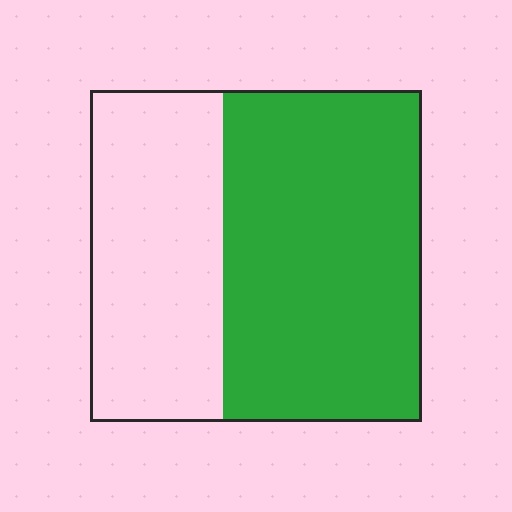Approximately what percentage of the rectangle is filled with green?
Approximately 60%.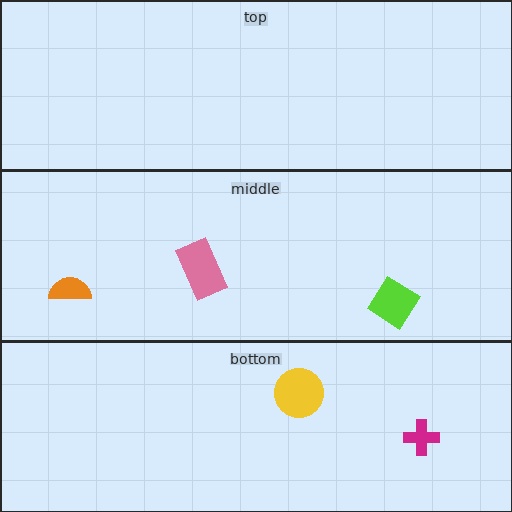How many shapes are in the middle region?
3.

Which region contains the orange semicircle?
The middle region.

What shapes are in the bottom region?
The yellow circle, the magenta cross.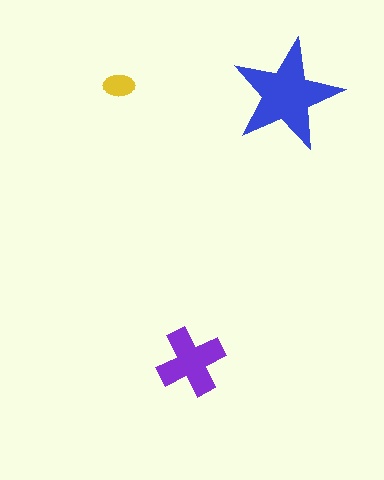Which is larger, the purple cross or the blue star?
The blue star.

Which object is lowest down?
The purple cross is bottommost.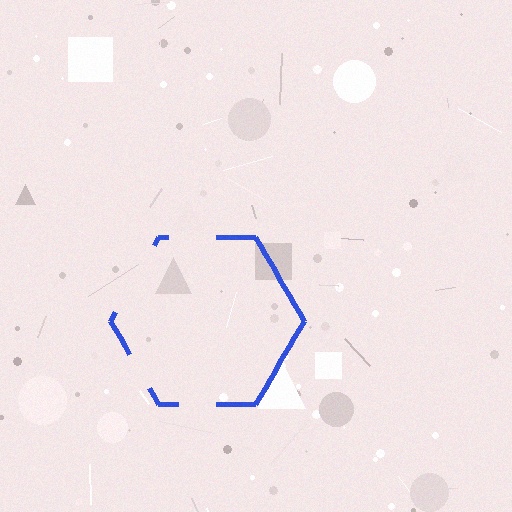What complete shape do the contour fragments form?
The contour fragments form a hexagon.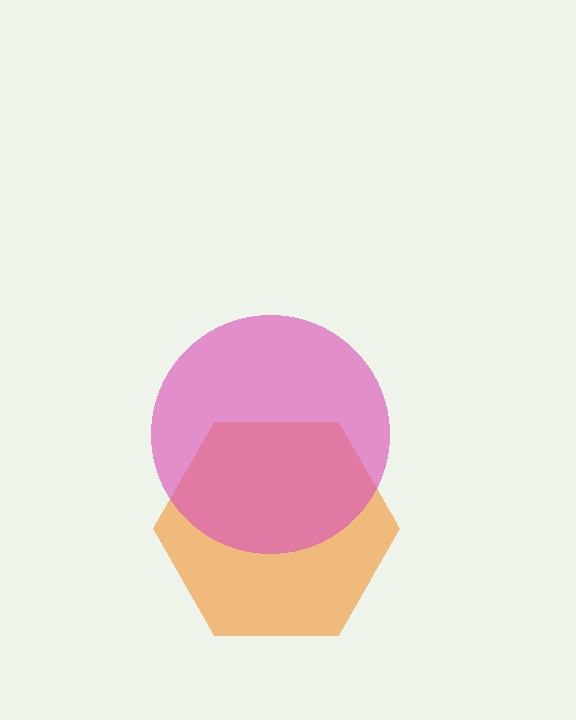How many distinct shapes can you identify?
There are 2 distinct shapes: an orange hexagon, a pink circle.